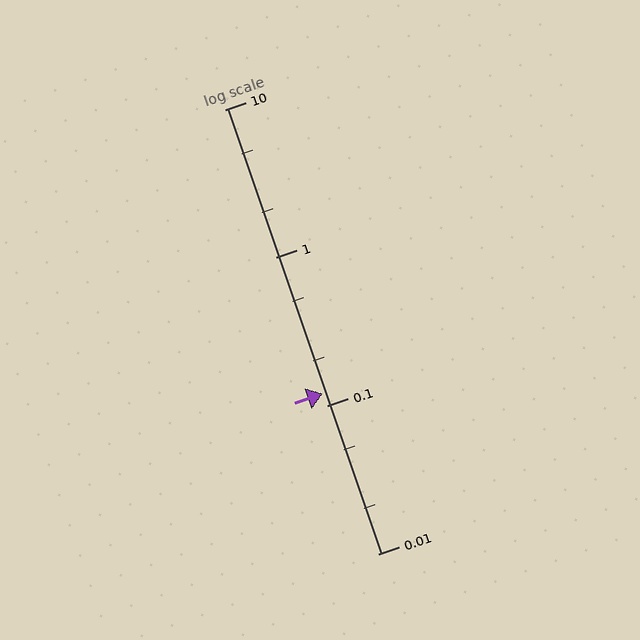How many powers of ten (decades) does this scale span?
The scale spans 3 decades, from 0.01 to 10.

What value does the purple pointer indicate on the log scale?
The pointer indicates approximately 0.12.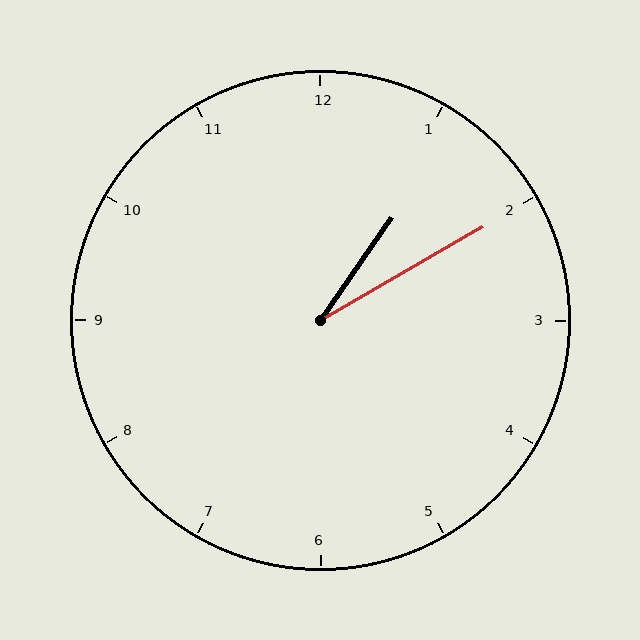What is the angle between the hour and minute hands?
Approximately 25 degrees.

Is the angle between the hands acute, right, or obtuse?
It is acute.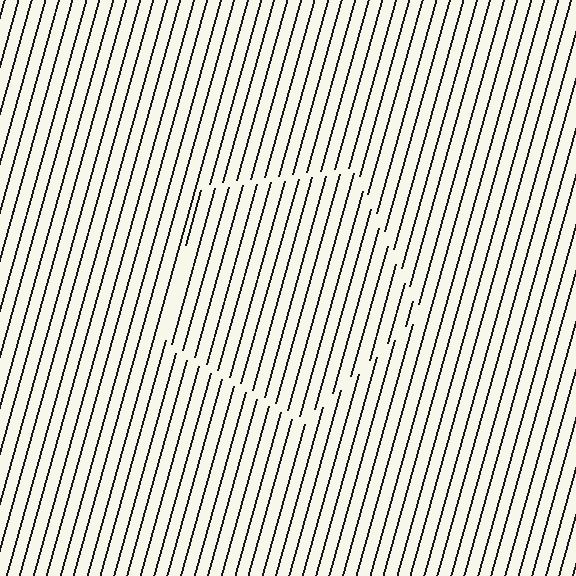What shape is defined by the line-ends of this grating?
An illusory pentagon. The interior of the shape contains the same grating, shifted by half a period — the contour is defined by the phase discontinuity where line-ends from the inner and outer gratings abut.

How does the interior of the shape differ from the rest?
The interior of the shape contains the same grating, shifted by half a period — the contour is defined by the phase discontinuity where line-ends from the inner and outer gratings abut.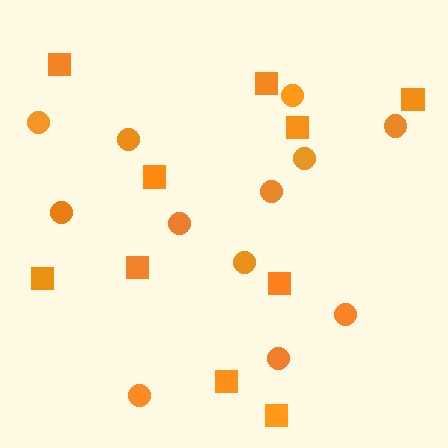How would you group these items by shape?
There are 2 groups: one group of circles (12) and one group of squares (10).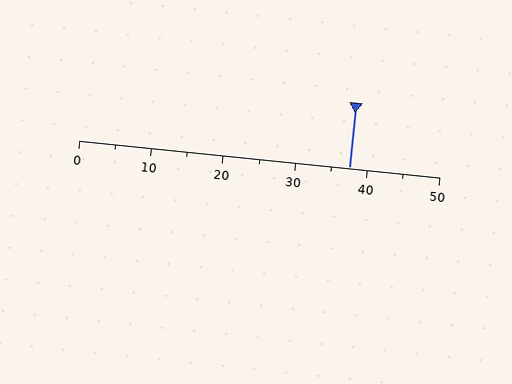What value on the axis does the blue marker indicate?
The marker indicates approximately 37.5.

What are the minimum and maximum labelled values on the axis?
The axis runs from 0 to 50.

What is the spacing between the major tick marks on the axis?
The major ticks are spaced 10 apart.